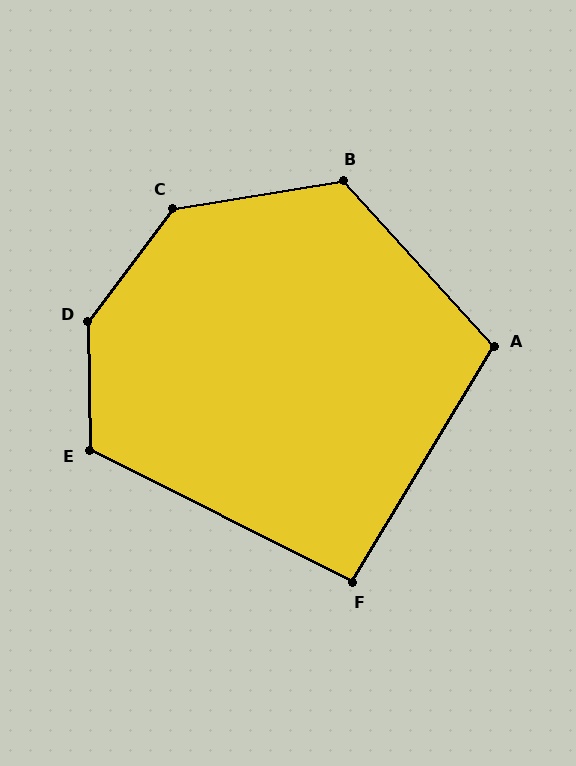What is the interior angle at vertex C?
Approximately 136 degrees (obtuse).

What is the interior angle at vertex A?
Approximately 107 degrees (obtuse).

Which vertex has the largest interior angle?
D, at approximately 142 degrees.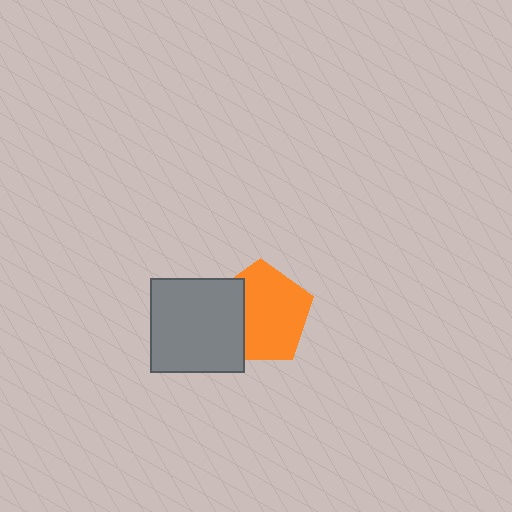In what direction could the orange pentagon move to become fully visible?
The orange pentagon could move right. That would shift it out from behind the gray square entirely.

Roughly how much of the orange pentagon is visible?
Most of it is visible (roughly 70%).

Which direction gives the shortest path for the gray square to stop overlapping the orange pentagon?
Moving left gives the shortest separation.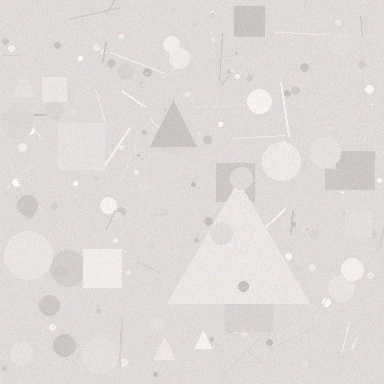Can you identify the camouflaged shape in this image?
The camouflaged shape is a triangle.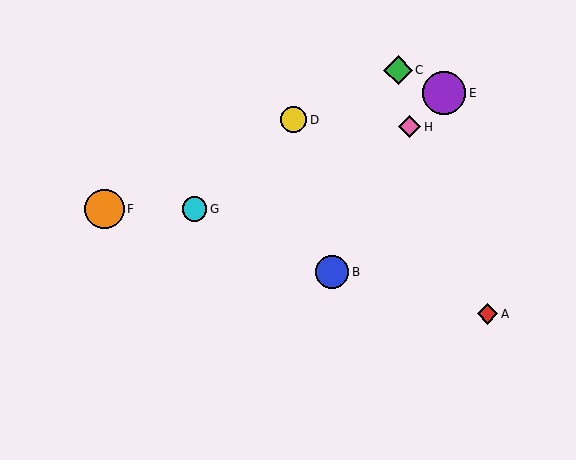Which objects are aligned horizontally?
Objects F, G are aligned horizontally.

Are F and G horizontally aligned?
Yes, both are at y≈209.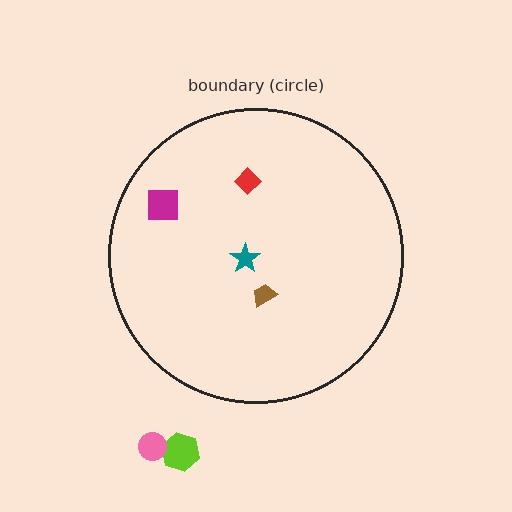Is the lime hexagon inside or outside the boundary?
Outside.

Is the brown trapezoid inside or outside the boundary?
Inside.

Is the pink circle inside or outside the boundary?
Outside.